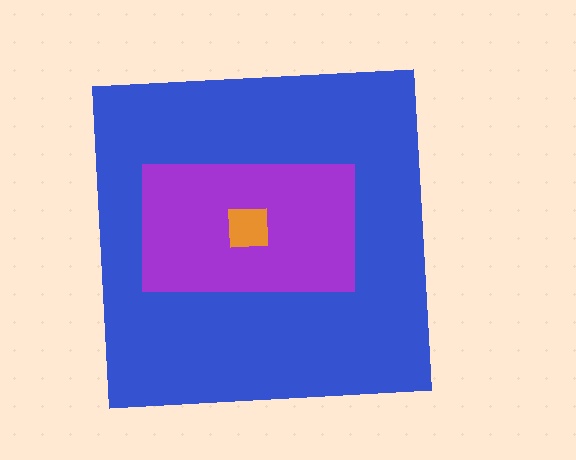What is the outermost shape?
The blue square.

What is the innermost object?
The orange square.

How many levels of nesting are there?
3.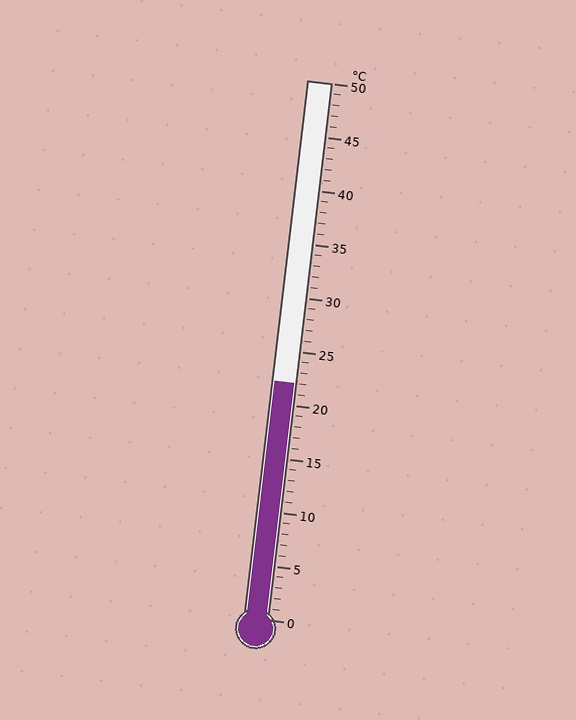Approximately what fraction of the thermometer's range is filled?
The thermometer is filled to approximately 45% of its range.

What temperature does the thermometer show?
The thermometer shows approximately 22°C.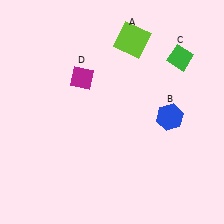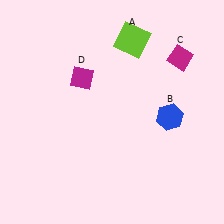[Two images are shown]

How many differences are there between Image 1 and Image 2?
There is 1 difference between the two images.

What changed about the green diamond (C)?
In Image 1, C is green. In Image 2, it changed to magenta.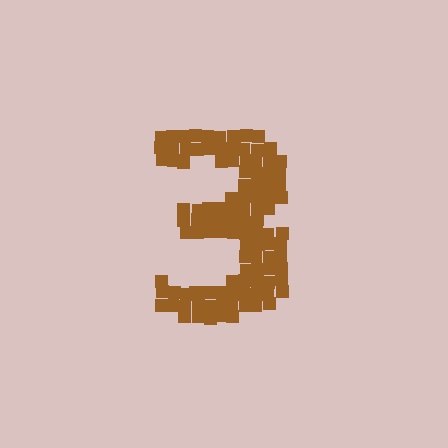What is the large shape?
The large shape is the digit 3.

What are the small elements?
The small elements are squares.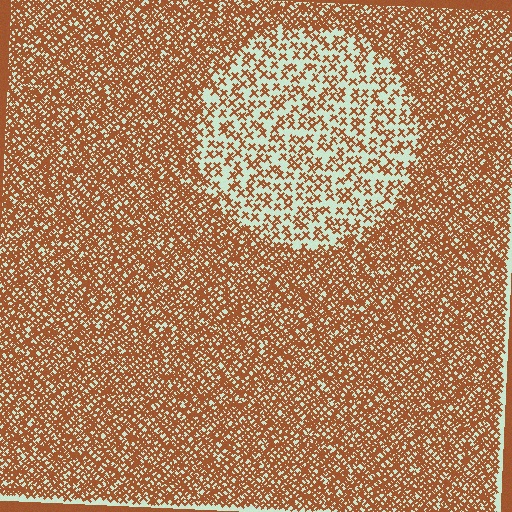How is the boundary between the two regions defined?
The boundary is defined by a change in element density (approximately 2.5x ratio). All elements are the same color, size, and shape.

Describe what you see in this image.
The image contains small brown elements arranged at two different densities. A circle-shaped region is visible where the elements are less densely packed than the surrounding area.